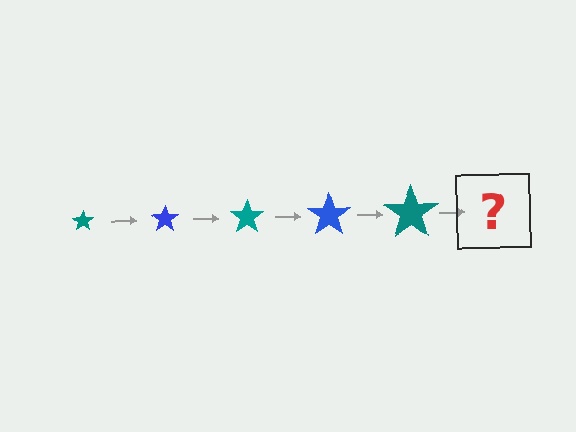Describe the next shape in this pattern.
It should be a blue star, larger than the previous one.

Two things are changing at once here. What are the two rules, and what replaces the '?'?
The two rules are that the star grows larger each step and the color cycles through teal and blue. The '?' should be a blue star, larger than the previous one.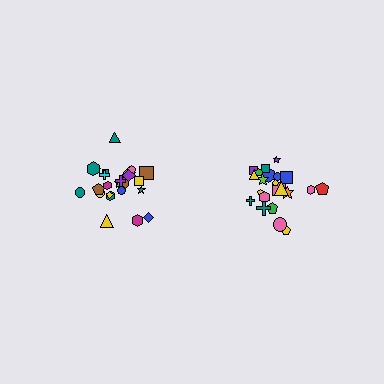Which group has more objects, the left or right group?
The left group.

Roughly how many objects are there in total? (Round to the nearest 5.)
Roughly 45 objects in total.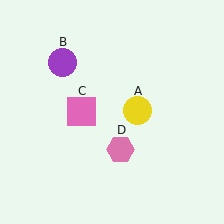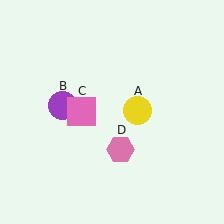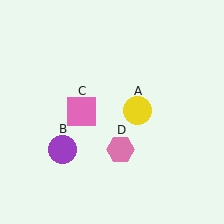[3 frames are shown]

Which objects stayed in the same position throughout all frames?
Yellow circle (object A) and pink square (object C) and pink hexagon (object D) remained stationary.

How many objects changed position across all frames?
1 object changed position: purple circle (object B).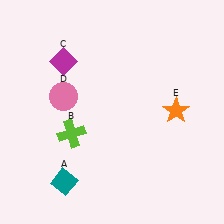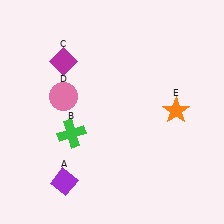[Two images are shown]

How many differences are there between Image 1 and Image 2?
There are 2 differences between the two images.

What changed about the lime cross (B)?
In Image 1, B is lime. In Image 2, it changed to green.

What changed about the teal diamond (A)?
In Image 1, A is teal. In Image 2, it changed to purple.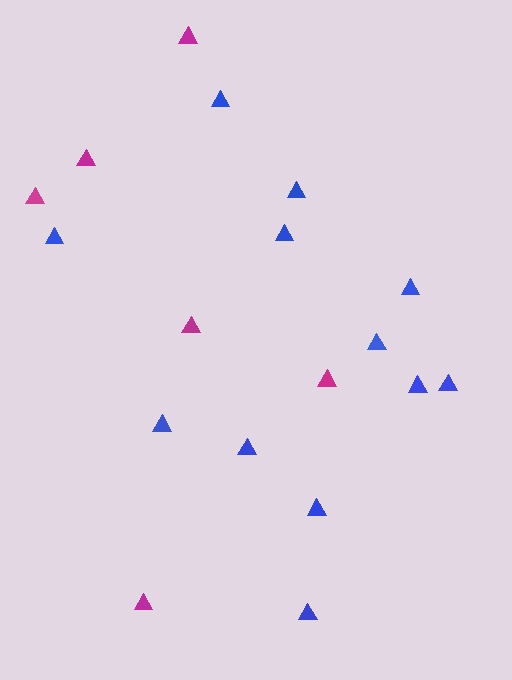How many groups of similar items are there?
There are 2 groups: one group of blue triangles (12) and one group of magenta triangles (6).